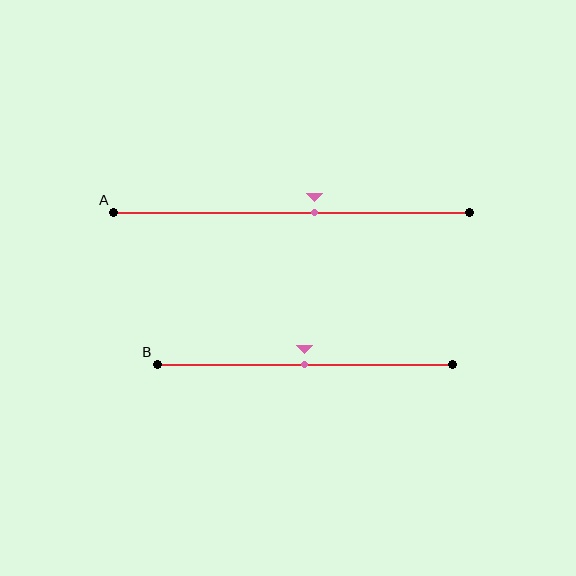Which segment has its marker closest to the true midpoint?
Segment B has its marker closest to the true midpoint.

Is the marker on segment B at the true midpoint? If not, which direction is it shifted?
Yes, the marker on segment B is at the true midpoint.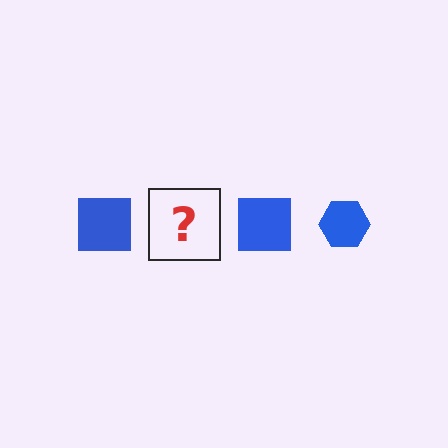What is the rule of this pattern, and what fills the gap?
The rule is that the pattern cycles through square, hexagon shapes in blue. The gap should be filled with a blue hexagon.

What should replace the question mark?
The question mark should be replaced with a blue hexagon.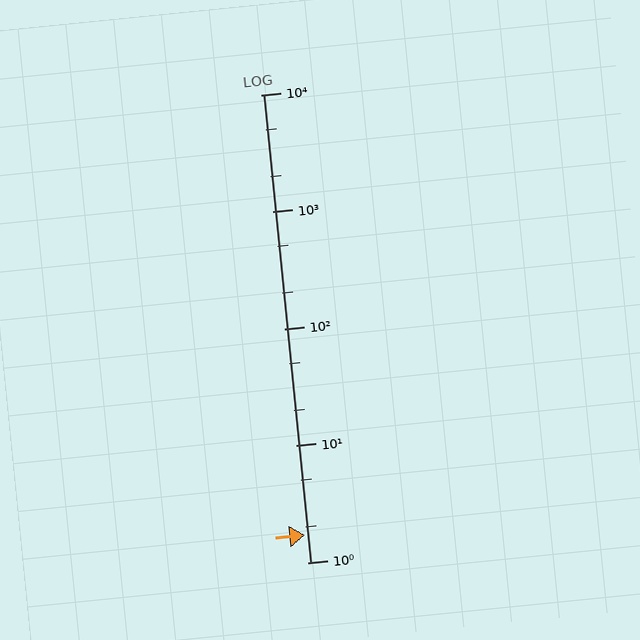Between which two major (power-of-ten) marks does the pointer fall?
The pointer is between 1 and 10.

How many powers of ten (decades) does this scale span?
The scale spans 4 decades, from 1 to 10000.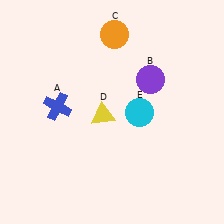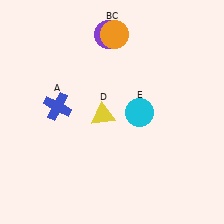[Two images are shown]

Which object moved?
The purple circle (B) moved up.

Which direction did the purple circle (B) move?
The purple circle (B) moved up.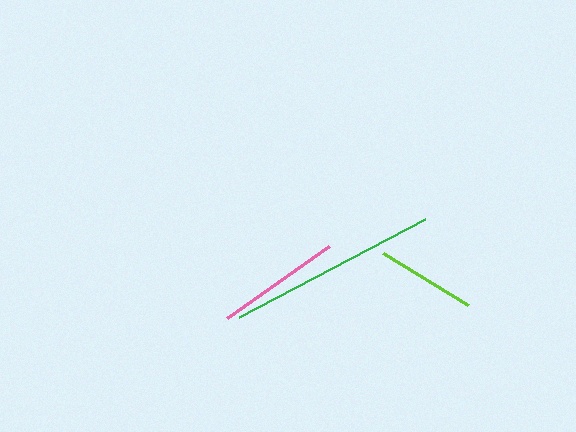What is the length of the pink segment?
The pink segment is approximately 125 pixels long.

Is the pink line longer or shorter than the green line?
The green line is longer than the pink line.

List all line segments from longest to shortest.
From longest to shortest: green, pink, lime.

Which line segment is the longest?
The green line is the longest at approximately 210 pixels.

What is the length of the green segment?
The green segment is approximately 210 pixels long.